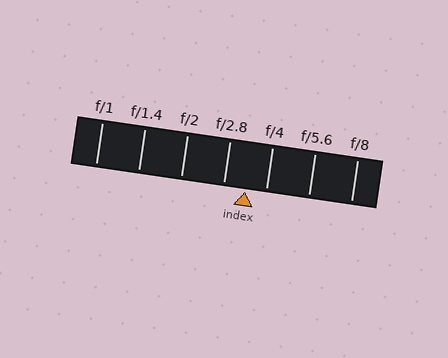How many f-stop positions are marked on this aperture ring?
There are 7 f-stop positions marked.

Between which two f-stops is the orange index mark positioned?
The index mark is between f/2.8 and f/4.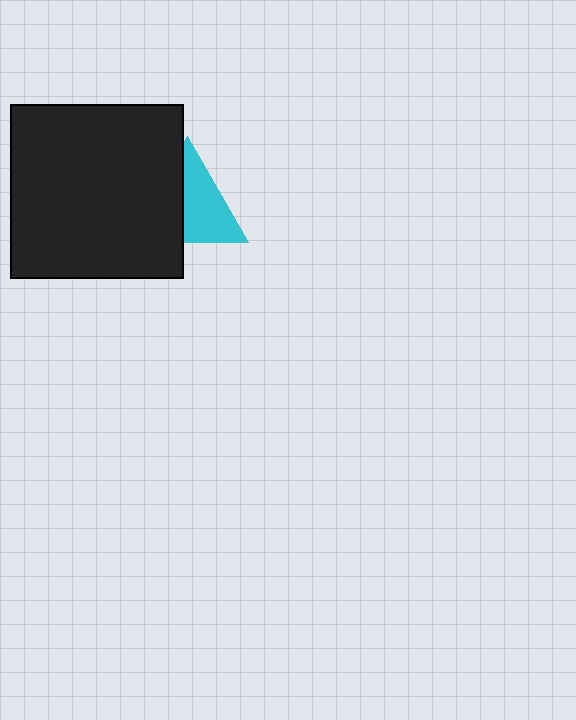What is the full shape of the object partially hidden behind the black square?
The partially hidden object is a cyan triangle.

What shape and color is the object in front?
The object in front is a black square.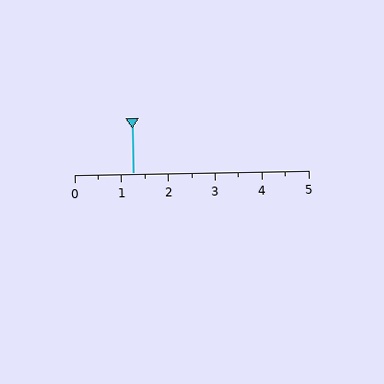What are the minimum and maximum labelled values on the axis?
The axis runs from 0 to 5.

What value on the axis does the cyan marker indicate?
The marker indicates approximately 1.2.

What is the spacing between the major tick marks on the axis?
The major ticks are spaced 1 apart.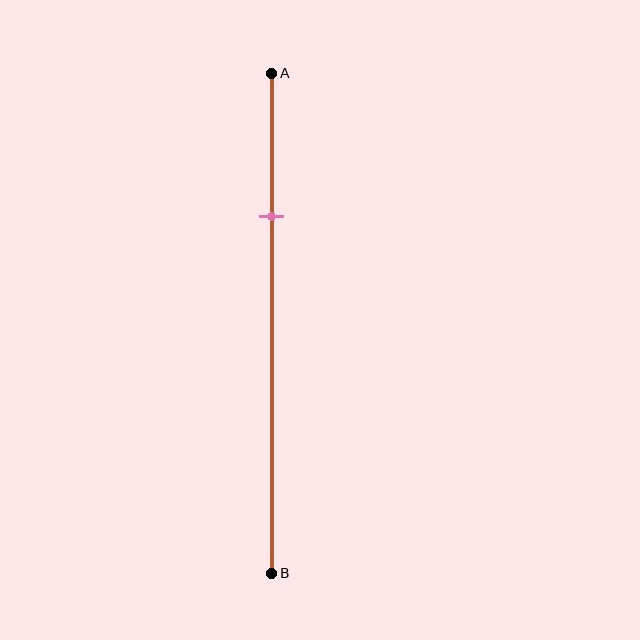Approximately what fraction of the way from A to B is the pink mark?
The pink mark is approximately 30% of the way from A to B.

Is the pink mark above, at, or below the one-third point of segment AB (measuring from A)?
The pink mark is above the one-third point of segment AB.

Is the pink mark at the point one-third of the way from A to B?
No, the mark is at about 30% from A, not at the 33% one-third point.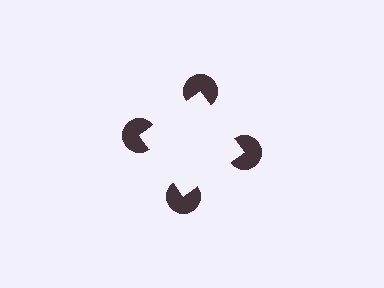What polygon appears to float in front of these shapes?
An illusory square — its edges are inferred from the aligned wedge cuts in the pac-man discs, not physically drawn.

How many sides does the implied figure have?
4 sides.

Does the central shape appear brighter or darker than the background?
It typically appears slightly brighter than the background, even though no actual brightness change is drawn.